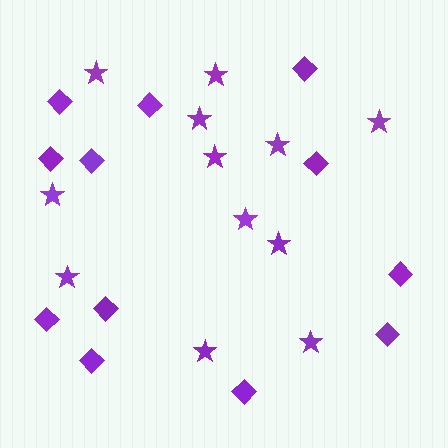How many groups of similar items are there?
There are 2 groups: one group of stars (12) and one group of diamonds (12).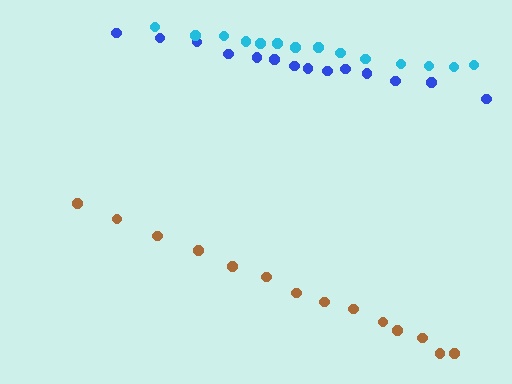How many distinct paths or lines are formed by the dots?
There are 3 distinct paths.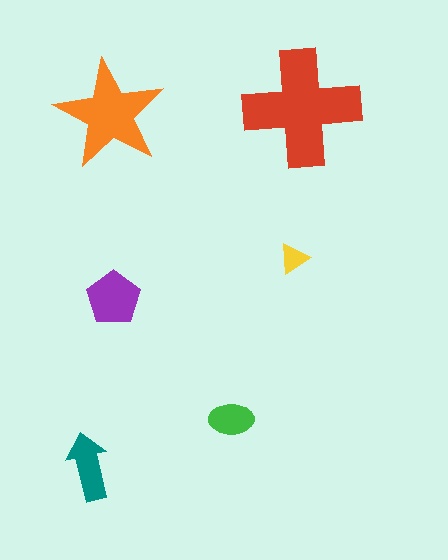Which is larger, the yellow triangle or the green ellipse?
The green ellipse.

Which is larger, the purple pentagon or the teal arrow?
The purple pentagon.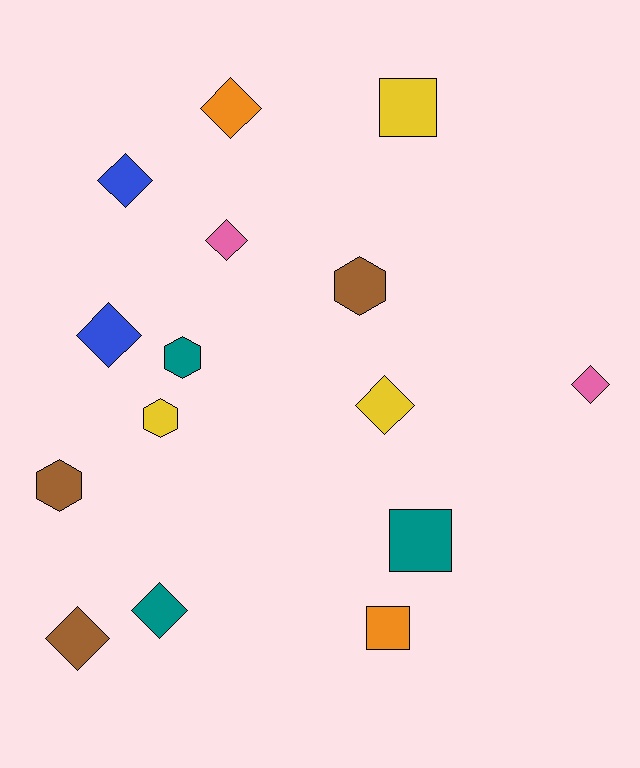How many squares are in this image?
There are 3 squares.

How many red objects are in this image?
There are no red objects.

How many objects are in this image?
There are 15 objects.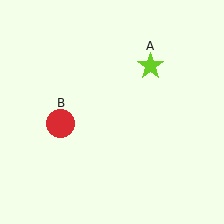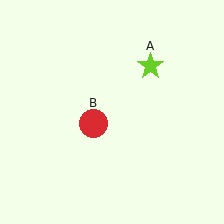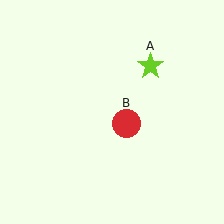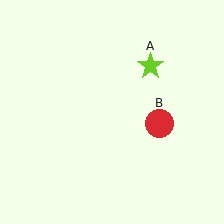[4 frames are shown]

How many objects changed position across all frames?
1 object changed position: red circle (object B).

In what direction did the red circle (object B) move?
The red circle (object B) moved right.